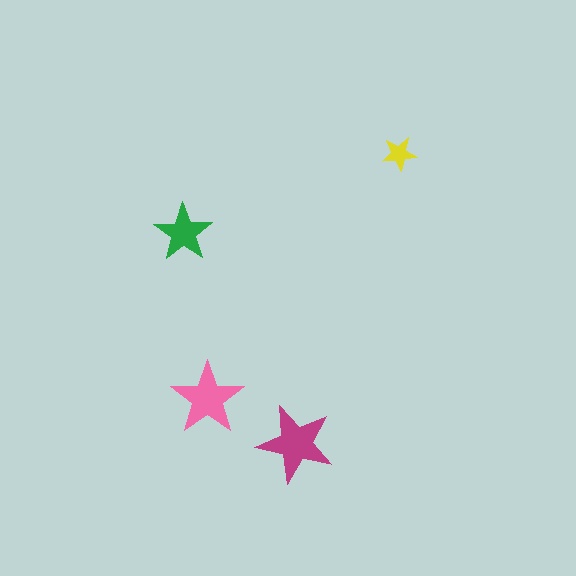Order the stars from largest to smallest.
the magenta one, the pink one, the green one, the yellow one.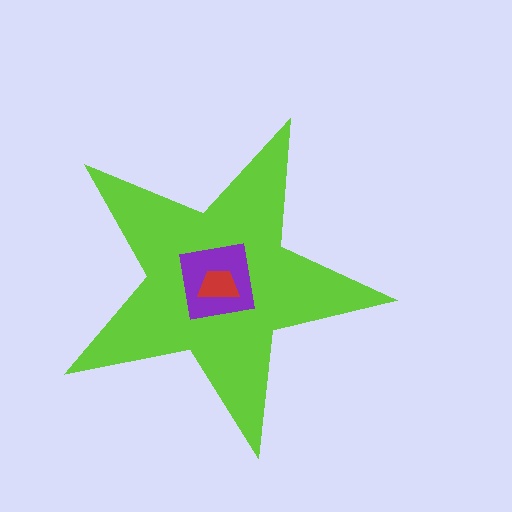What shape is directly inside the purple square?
The red trapezoid.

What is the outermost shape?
The lime star.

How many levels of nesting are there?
3.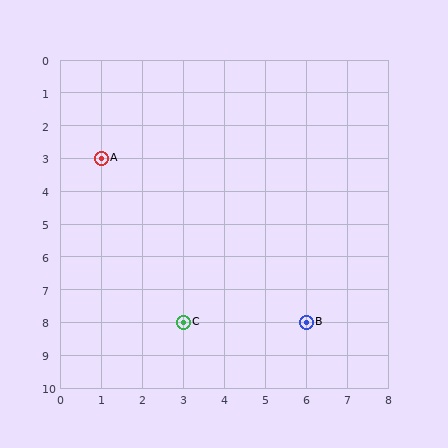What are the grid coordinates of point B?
Point B is at grid coordinates (6, 8).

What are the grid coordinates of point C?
Point C is at grid coordinates (3, 8).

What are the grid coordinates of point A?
Point A is at grid coordinates (1, 3).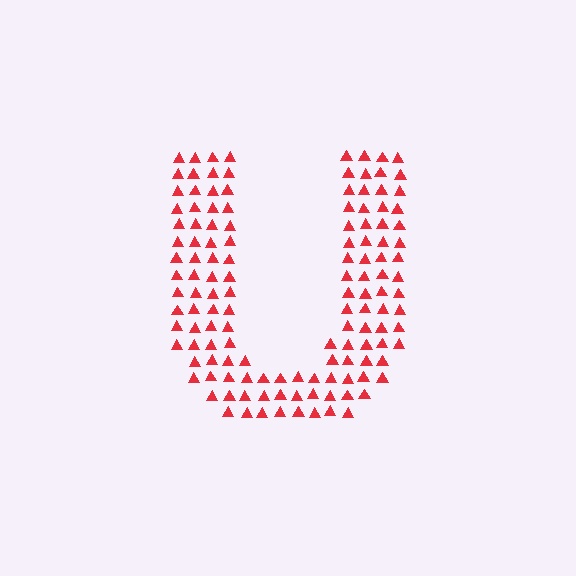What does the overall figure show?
The overall figure shows the letter U.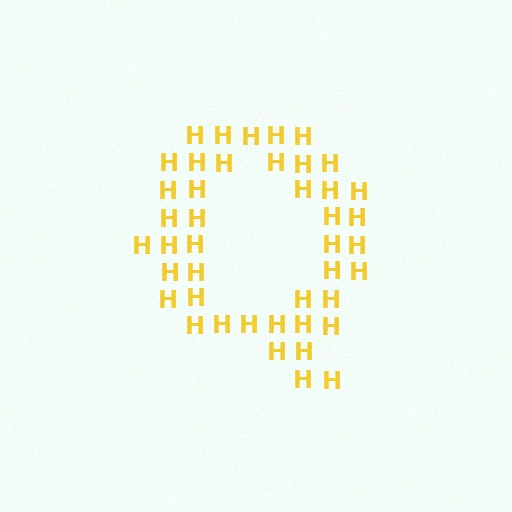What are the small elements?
The small elements are letter H's.